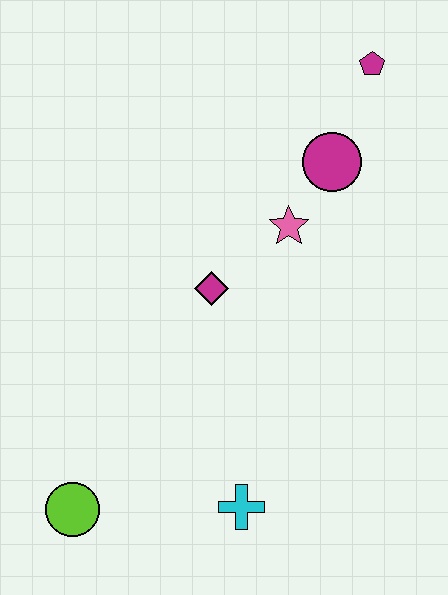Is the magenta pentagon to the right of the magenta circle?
Yes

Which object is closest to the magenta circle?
The pink star is closest to the magenta circle.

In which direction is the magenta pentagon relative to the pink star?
The magenta pentagon is above the pink star.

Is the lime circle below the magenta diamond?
Yes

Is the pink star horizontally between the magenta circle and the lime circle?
Yes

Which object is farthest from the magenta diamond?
The magenta pentagon is farthest from the magenta diamond.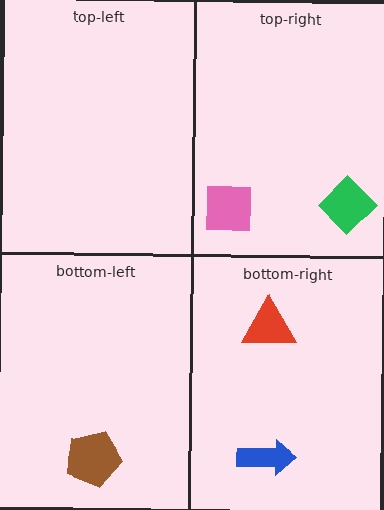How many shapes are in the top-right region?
2.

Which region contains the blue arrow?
The bottom-right region.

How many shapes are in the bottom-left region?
1.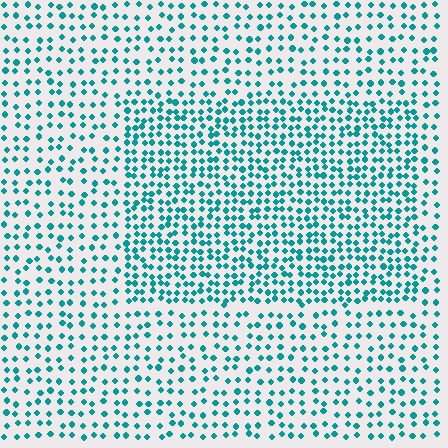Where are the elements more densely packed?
The elements are more densely packed inside the rectangle boundary.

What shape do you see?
I see a rectangle.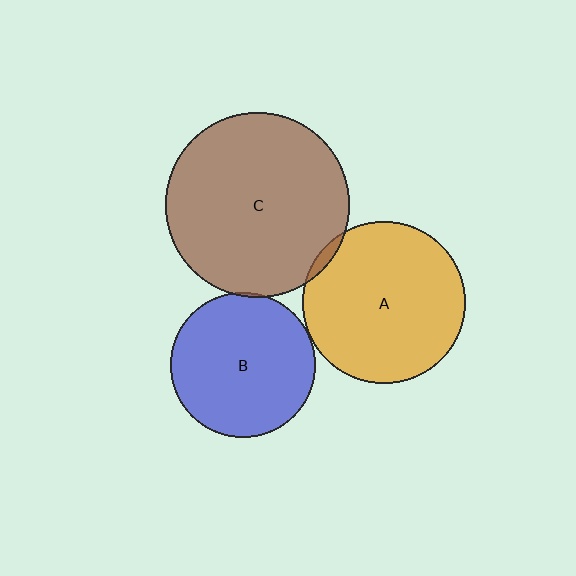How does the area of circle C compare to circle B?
Approximately 1.6 times.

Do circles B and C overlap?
Yes.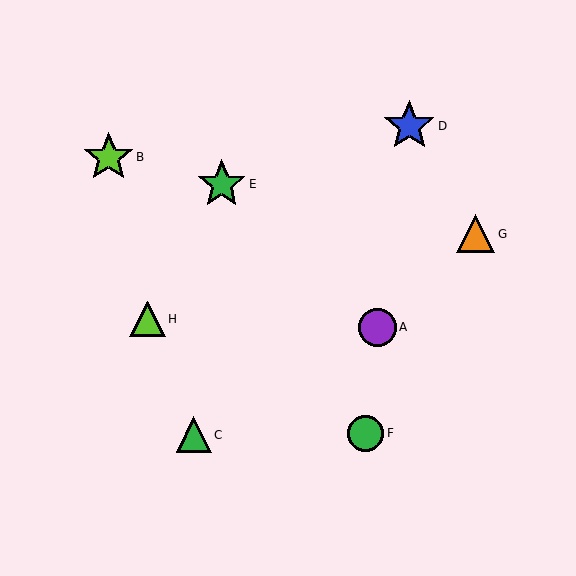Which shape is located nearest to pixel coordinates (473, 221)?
The orange triangle (labeled G) at (476, 234) is nearest to that location.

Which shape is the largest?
The blue star (labeled D) is the largest.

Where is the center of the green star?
The center of the green star is at (222, 184).